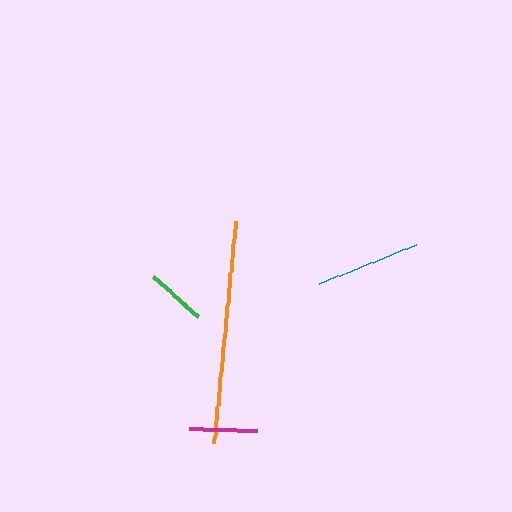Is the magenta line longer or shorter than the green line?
The magenta line is longer than the green line.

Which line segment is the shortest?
The green line is the shortest at approximately 60 pixels.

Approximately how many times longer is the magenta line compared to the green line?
The magenta line is approximately 1.1 times the length of the green line.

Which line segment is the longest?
The orange line is the longest at approximately 223 pixels.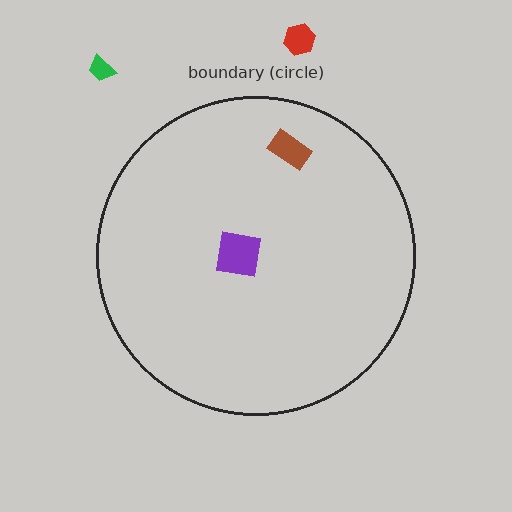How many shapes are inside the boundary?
2 inside, 2 outside.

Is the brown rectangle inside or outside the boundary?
Inside.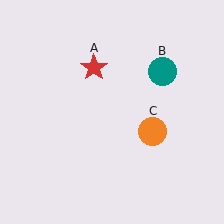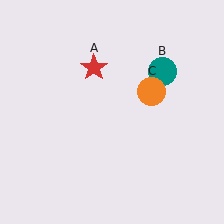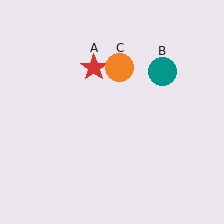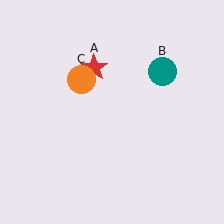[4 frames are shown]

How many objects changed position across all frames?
1 object changed position: orange circle (object C).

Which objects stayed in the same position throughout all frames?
Red star (object A) and teal circle (object B) remained stationary.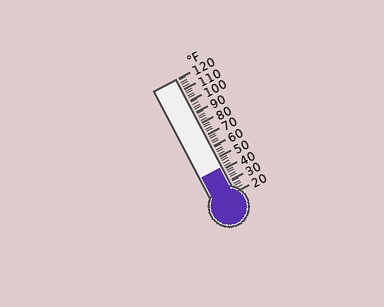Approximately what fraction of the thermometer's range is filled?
The thermometer is filled to approximately 20% of its range.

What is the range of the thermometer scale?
The thermometer scale ranges from 20°F to 120°F.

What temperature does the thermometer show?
The thermometer shows approximately 42°F.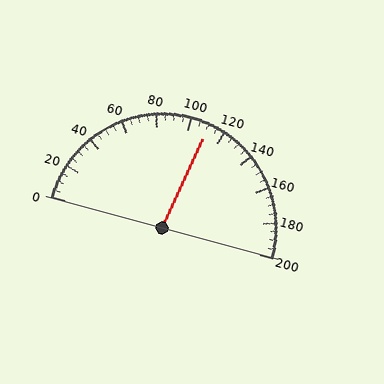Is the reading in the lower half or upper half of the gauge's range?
The reading is in the upper half of the range (0 to 200).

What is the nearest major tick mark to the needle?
The nearest major tick mark is 120.